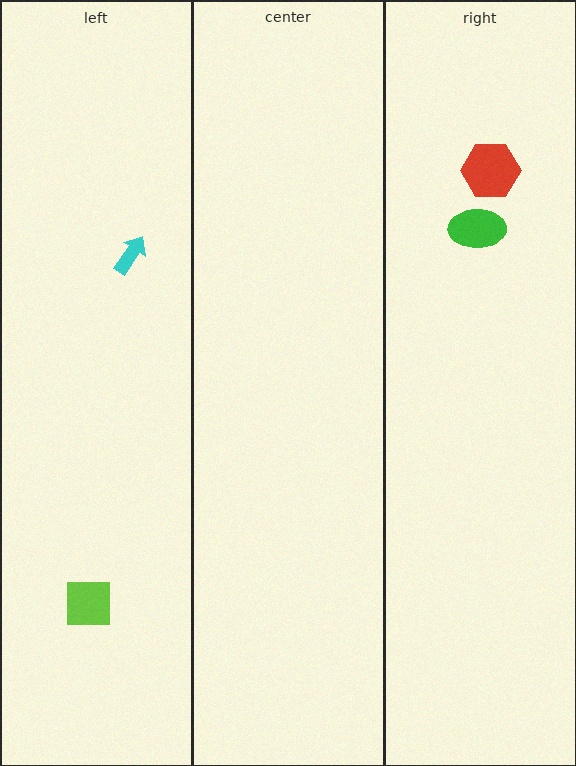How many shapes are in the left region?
2.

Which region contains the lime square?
The left region.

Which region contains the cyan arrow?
The left region.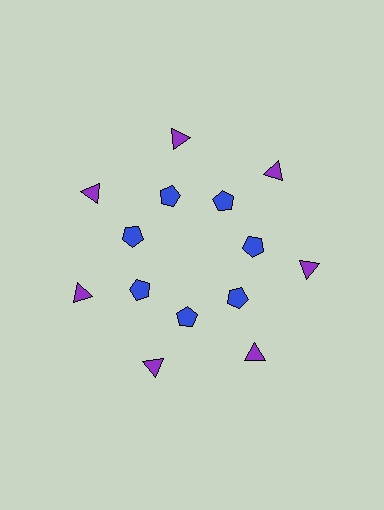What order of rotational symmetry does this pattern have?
This pattern has 7-fold rotational symmetry.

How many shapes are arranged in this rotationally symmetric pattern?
There are 14 shapes, arranged in 7 groups of 2.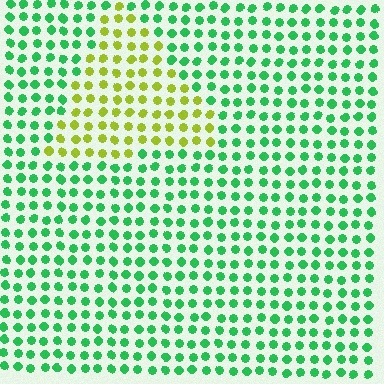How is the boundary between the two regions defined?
The boundary is defined purely by a slight shift in hue (about 63 degrees). Spacing, size, and orientation are identical on both sides.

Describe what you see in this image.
The image is filled with small green elements in a uniform arrangement. A triangle-shaped region is visible where the elements are tinted to a slightly different hue, forming a subtle color boundary.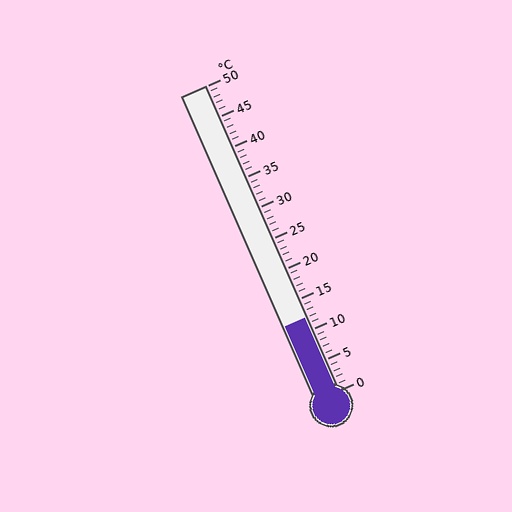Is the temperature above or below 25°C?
The temperature is below 25°C.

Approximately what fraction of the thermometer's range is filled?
The thermometer is filled to approximately 25% of its range.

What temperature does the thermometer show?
The thermometer shows approximately 12°C.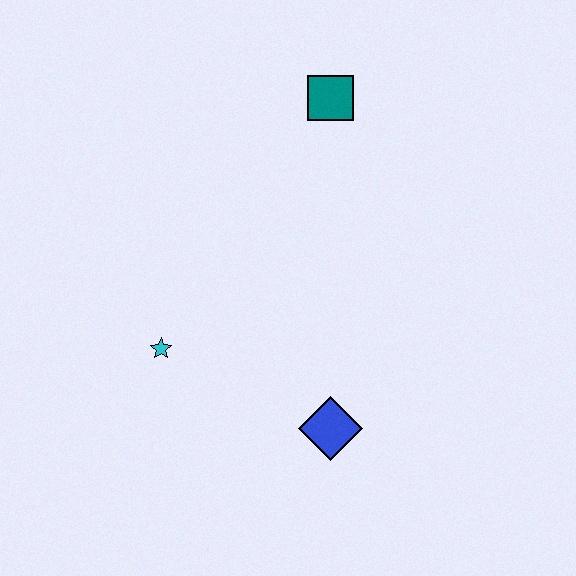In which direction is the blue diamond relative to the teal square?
The blue diamond is below the teal square.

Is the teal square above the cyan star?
Yes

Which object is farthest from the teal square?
The blue diamond is farthest from the teal square.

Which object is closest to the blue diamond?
The cyan star is closest to the blue diamond.